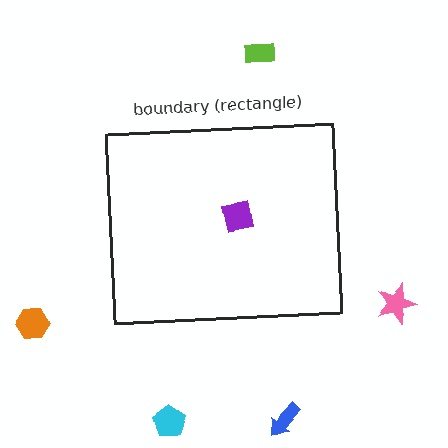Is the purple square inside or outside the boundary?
Inside.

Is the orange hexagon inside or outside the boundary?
Outside.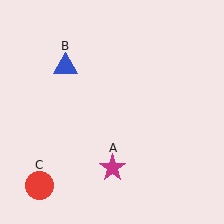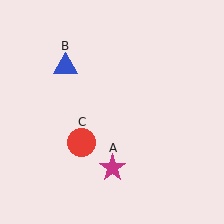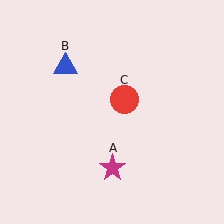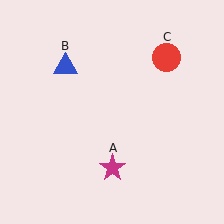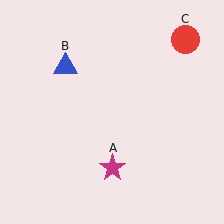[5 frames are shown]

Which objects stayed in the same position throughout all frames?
Magenta star (object A) and blue triangle (object B) remained stationary.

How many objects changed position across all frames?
1 object changed position: red circle (object C).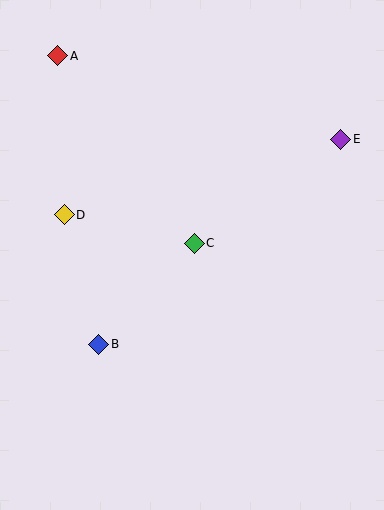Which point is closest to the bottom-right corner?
Point C is closest to the bottom-right corner.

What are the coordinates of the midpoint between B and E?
The midpoint between B and E is at (220, 242).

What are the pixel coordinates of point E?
Point E is at (341, 139).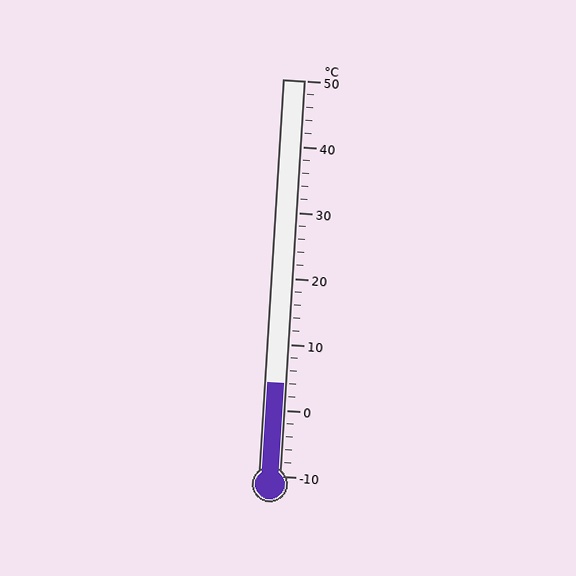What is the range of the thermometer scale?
The thermometer scale ranges from -10°C to 50°C.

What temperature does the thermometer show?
The thermometer shows approximately 4°C.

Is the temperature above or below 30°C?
The temperature is below 30°C.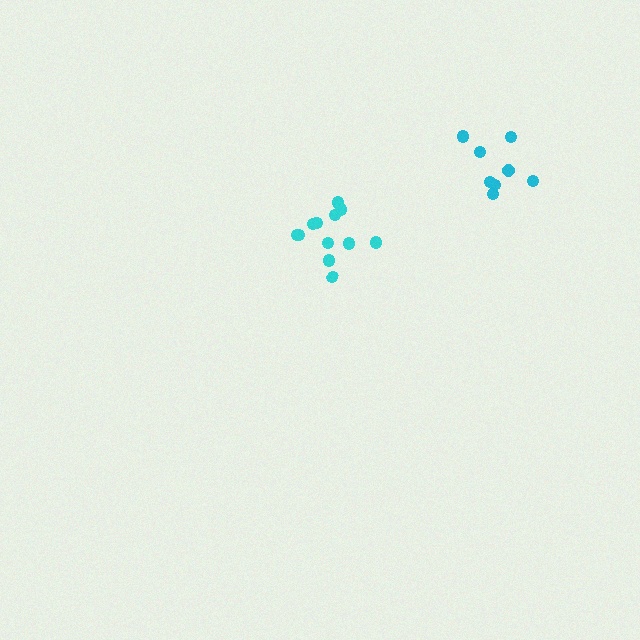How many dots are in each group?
Group 1: 8 dots, Group 2: 12 dots (20 total).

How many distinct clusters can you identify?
There are 2 distinct clusters.